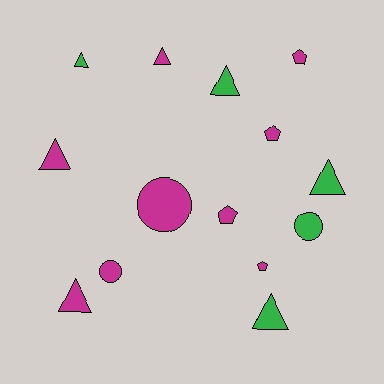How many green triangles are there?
There are 4 green triangles.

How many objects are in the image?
There are 14 objects.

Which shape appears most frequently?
Triangle, with 7 objects.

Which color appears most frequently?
Magenta, with 9 objects.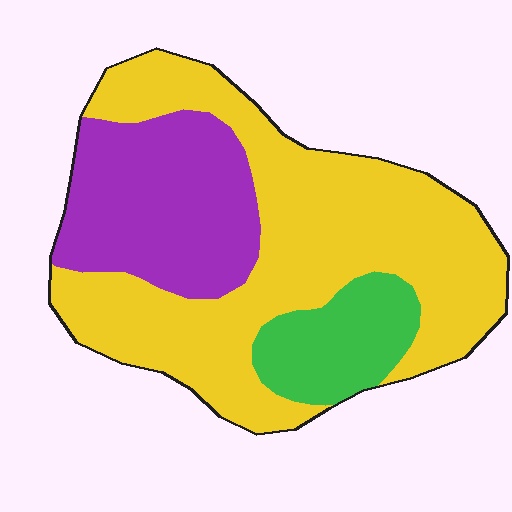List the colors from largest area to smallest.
From largest to smallest: yellow, purple, green.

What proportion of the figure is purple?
Purple takes up about one quarter (1/4) of the figure.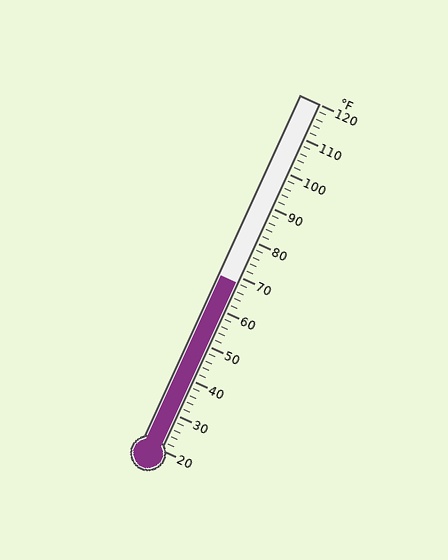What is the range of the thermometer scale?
The thermometer scale ranges from 20°F to 120°F.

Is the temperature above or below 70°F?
The temperature is below 70°F.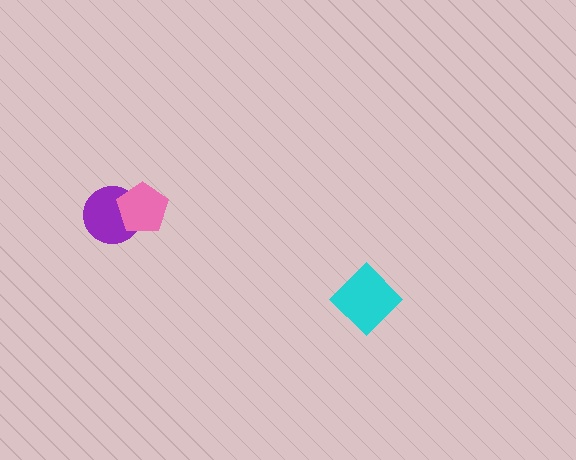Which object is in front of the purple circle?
The pink pentagon is in front of the purple circle.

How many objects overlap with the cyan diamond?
0 objects overlap with the cyan diamond.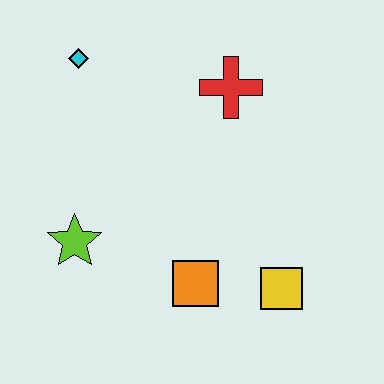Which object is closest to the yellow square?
The orange square is closest to the yellow square.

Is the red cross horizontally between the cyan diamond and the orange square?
No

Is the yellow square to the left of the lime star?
No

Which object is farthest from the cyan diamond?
The yellow square is farthest from the cyan diamond.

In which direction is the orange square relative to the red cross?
The orange square is below the red cross.